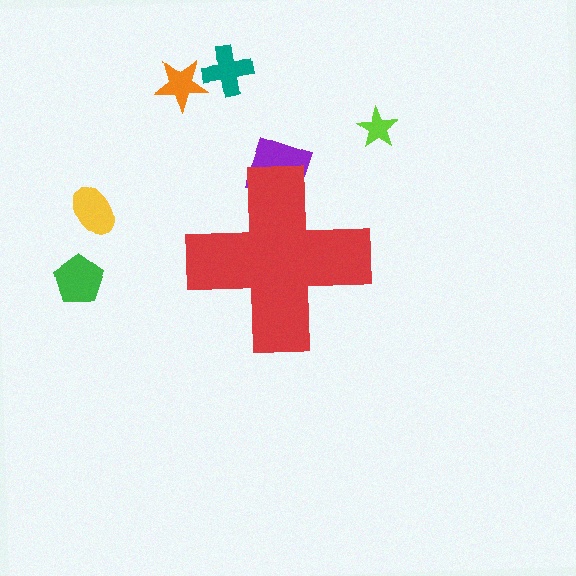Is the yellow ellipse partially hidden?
No, the yellow ellipse is fully visible.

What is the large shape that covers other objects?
A red cross.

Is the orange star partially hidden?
No, the orange star is fully visible.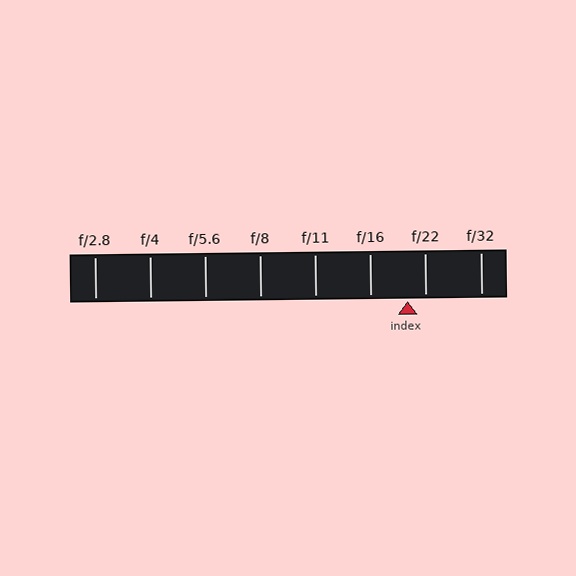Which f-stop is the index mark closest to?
The index mark is closest to f/22.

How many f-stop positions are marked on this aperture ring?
There are 8 f-stop positions marked.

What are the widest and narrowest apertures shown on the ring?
The widest aperture shown is f/2.8 and the narrowest is f/32.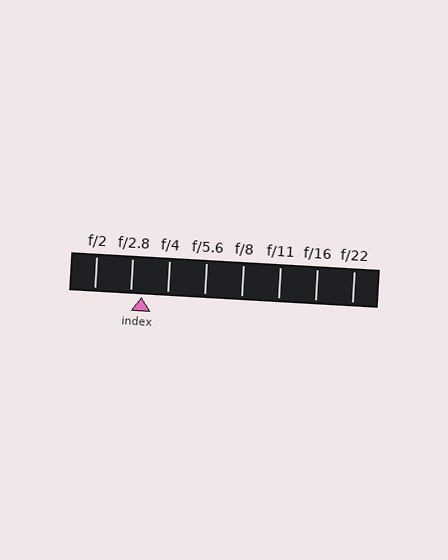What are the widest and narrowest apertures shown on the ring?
The widest aperture shown is f/2 and the narrowest is f/22.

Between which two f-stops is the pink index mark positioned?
The index mark is between f/2.8 and f/4.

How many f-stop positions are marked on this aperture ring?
There are 8 f-stop positions marked.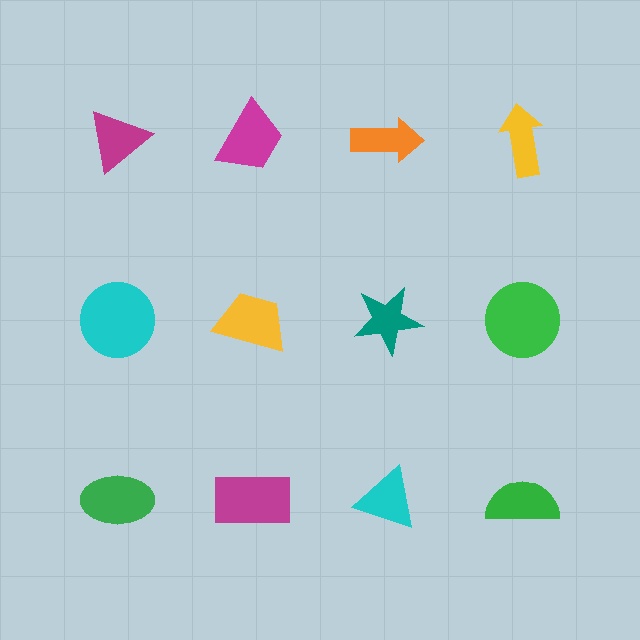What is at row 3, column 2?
A magenta rectangle.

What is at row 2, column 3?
A teal star.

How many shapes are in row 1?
4 shapes.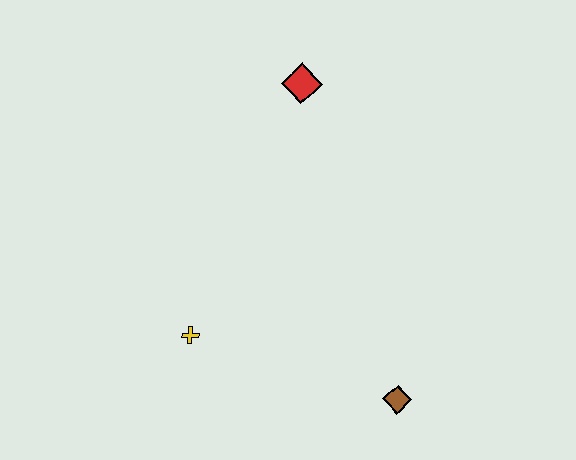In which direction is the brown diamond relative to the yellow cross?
The brown diamond is to the right of the yellow cross.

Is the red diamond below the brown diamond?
No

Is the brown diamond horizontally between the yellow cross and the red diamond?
No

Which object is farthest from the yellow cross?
The red diamond is farthest from the yellow cross.